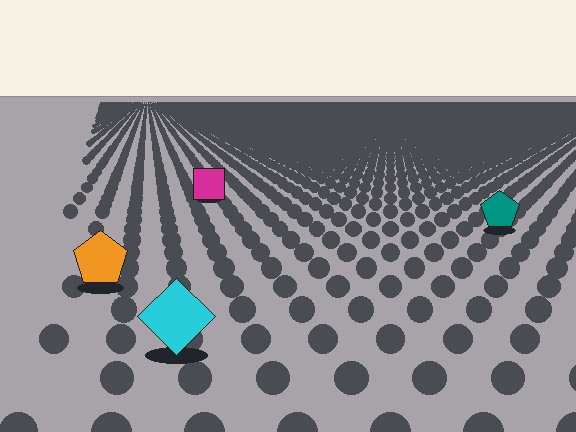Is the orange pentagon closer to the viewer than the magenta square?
Yes. The orange pentagon is closer — you can tell from the texture gradient: the ground texture is coarser near it.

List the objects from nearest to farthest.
From nearest to farthest: the cyan diamond, the orange pentagon, the teal pentagon, the magenta square.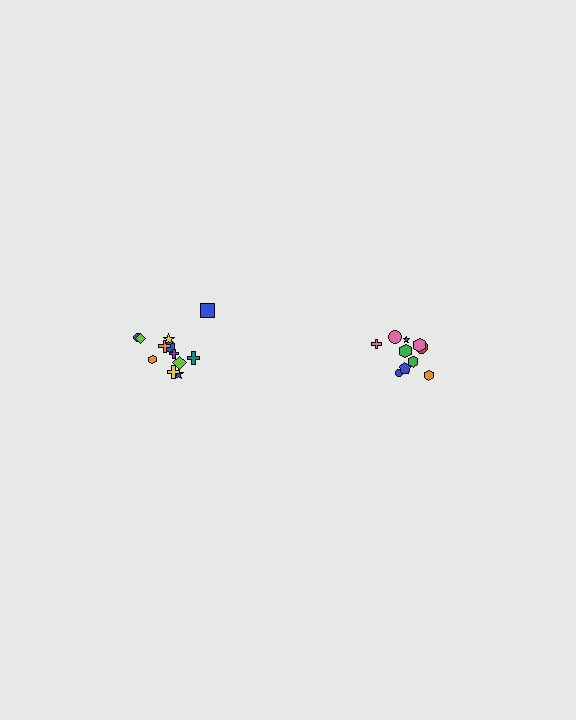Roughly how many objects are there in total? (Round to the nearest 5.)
Roughly 20 objects in total.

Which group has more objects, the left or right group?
The left group.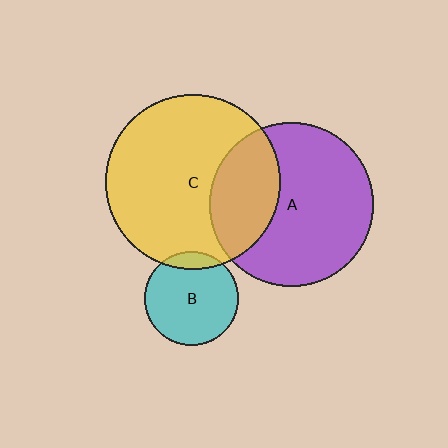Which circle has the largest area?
Circle C (yellow).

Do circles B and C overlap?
Yes.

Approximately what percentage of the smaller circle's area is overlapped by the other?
Approximately 10%.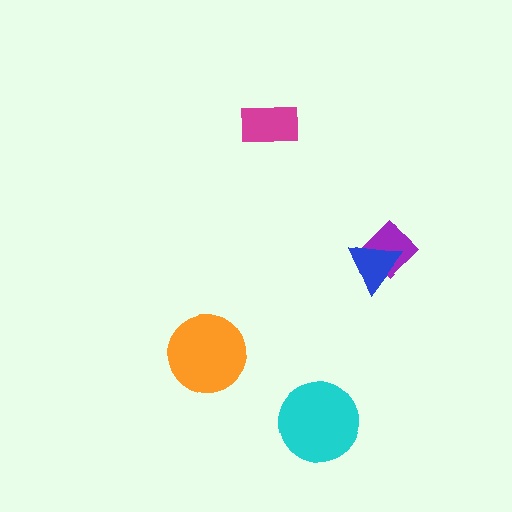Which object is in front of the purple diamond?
The blue triangle is in front of the purple diamond.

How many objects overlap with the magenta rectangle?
0 objects overlap with the magenta rectangle.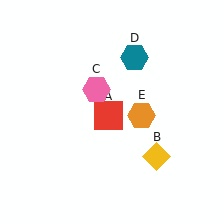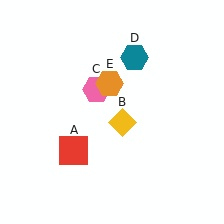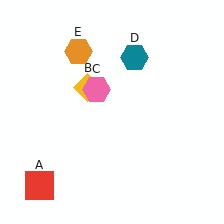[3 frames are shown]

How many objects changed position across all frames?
3 objects changed position: red square (object A), yellow diamond (object B), orange hexagon (object E).